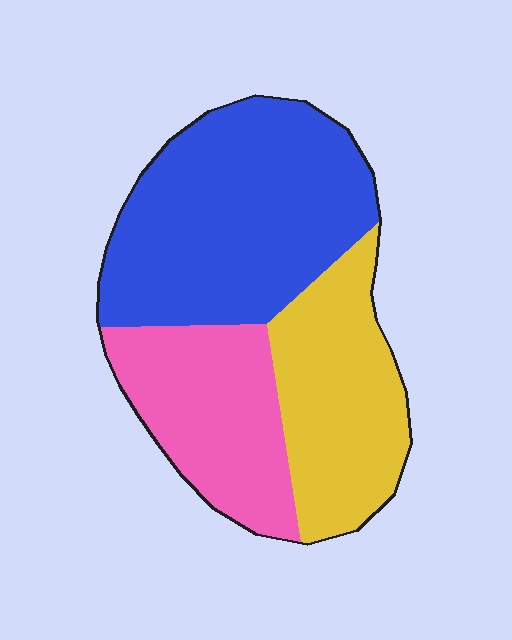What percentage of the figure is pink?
Pink takes up about one quarter (1/4) of the figure.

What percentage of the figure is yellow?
Yellow takes up about one quarter (1/4) of the figure.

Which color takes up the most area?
Blue, at roughly 45%.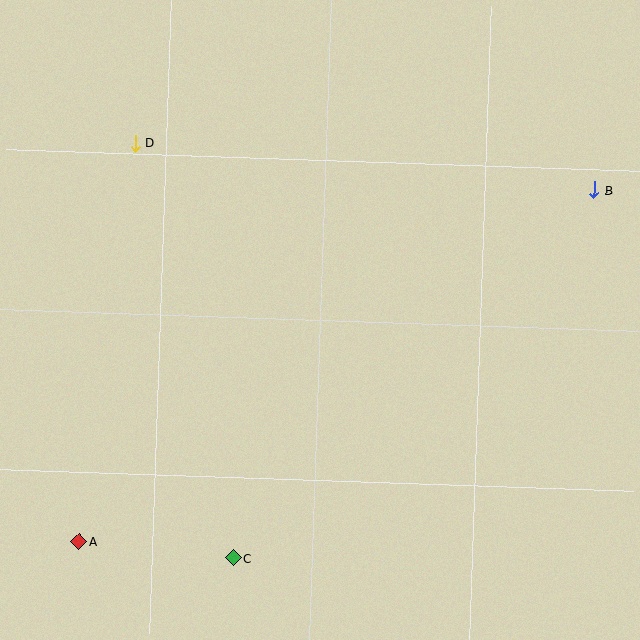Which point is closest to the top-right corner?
Point B is closest to the top-right corner.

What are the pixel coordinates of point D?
Point D is at (135, 143).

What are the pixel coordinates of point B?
Point B is at (594, 190).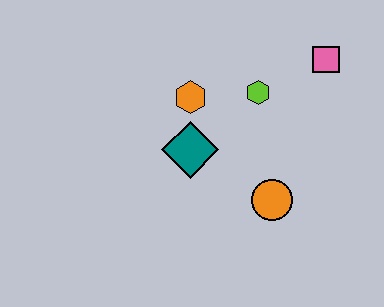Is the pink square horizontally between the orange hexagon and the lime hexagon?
No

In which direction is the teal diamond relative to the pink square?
The teal diamond is to the left of the pink square.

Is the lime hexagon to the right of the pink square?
No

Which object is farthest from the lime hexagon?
The orange circle is farthest from the lime hexagon.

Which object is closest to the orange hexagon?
The teal diamond is closest to the orange hexagon.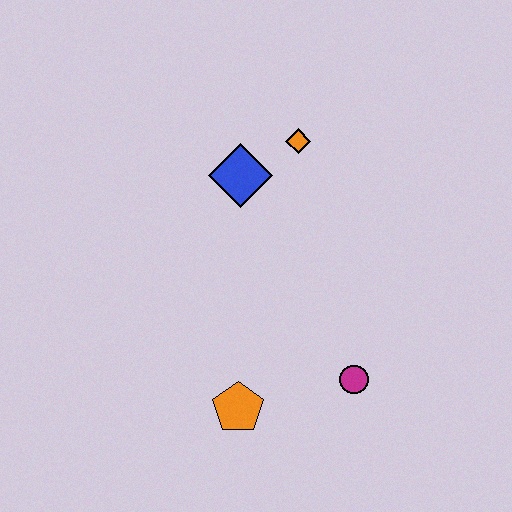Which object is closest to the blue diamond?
The orange diamond is closest to the blue diamond.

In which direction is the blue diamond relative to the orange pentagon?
The blue diamond is above the orange pentagon.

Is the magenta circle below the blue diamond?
Yes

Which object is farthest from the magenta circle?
The orange diamond is farthest from the magenta circle.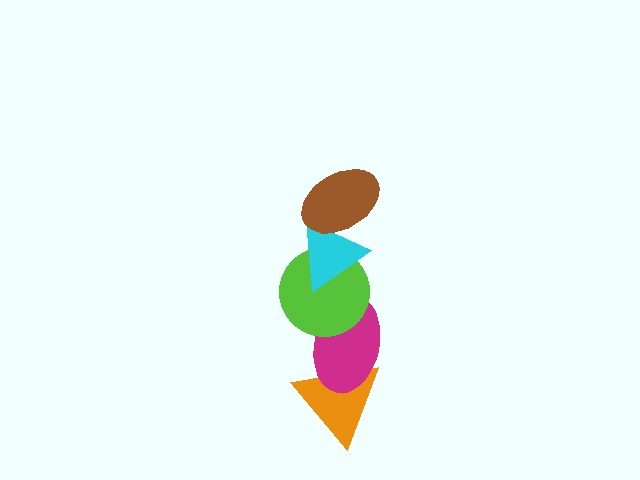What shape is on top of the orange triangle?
The magenta ellipse is on top of the orange triangle.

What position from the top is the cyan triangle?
The cyan triangle is 2nd from the top.